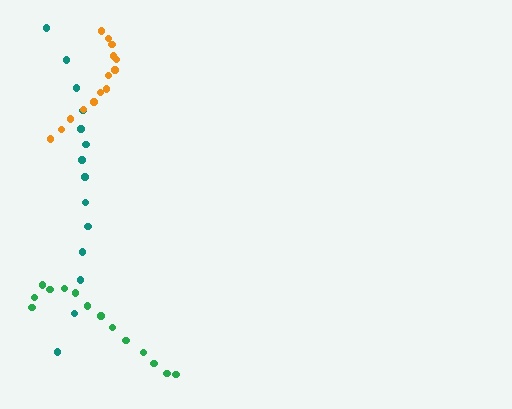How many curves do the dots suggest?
There are 3 distinct paths.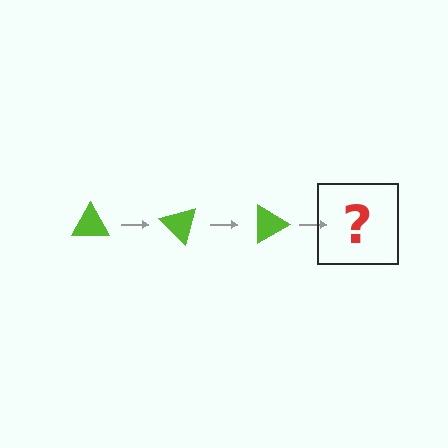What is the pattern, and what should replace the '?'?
The pattern is that the triangle rotates 45 degrees each step. The '?' should be a lime triangle rotated 135 degrees.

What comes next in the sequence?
The next element should be a lime triangle rotated 135 degrees.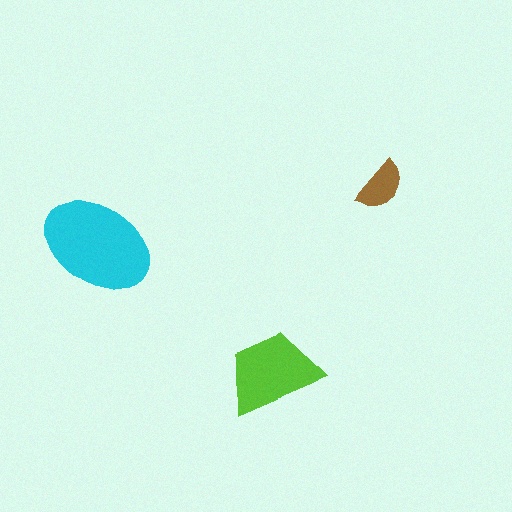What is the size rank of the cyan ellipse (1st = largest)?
1st.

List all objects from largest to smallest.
The cyan ellipse, the lime trapezoid, the brown semicircle.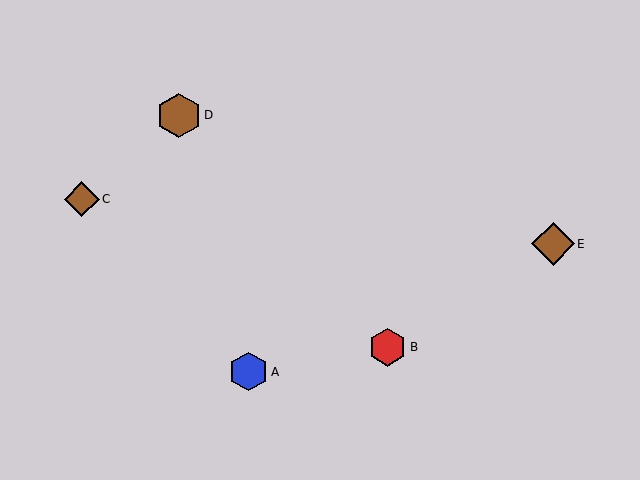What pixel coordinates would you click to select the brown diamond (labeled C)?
Click at (82, 199) to select the brown diamond C.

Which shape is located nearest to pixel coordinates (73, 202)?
The brown diamond (labeled C) at (82, 199) is nearest to that location.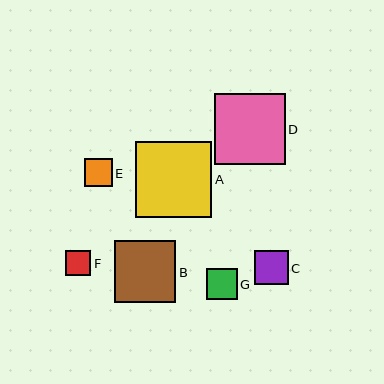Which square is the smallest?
Square F is the smallest with a size of approximately 25 pixels.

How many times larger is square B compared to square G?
Square B is approximately 2.0 times the size of square G.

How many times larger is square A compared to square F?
Square A is approximately 3.0 times the size of square F.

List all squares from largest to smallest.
From largest to smallest: A, D, B, C, G, E, F.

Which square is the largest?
Square A is the largest with a size of approximately 76 pixels.